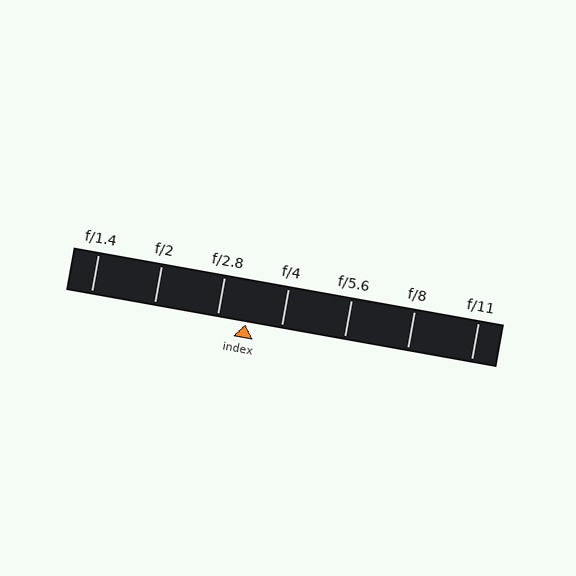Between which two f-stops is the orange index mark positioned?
The index mark is between f/2.8 and f/4.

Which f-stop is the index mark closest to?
The index mark is closest to f/2.8.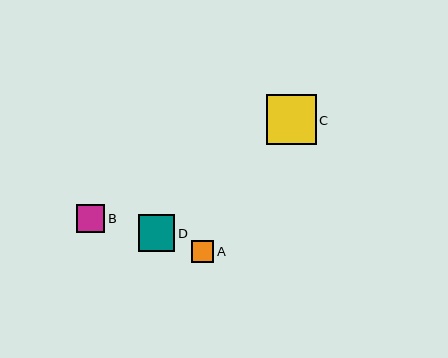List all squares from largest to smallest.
From largest to smallest: C, D, B, A.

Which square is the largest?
Square C is the largest with a size of approximately 50 pixels.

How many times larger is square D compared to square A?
Square D is approximately 1.7 times the size of square A.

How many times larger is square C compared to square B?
Square C is approximately 1.7 times the size of square B.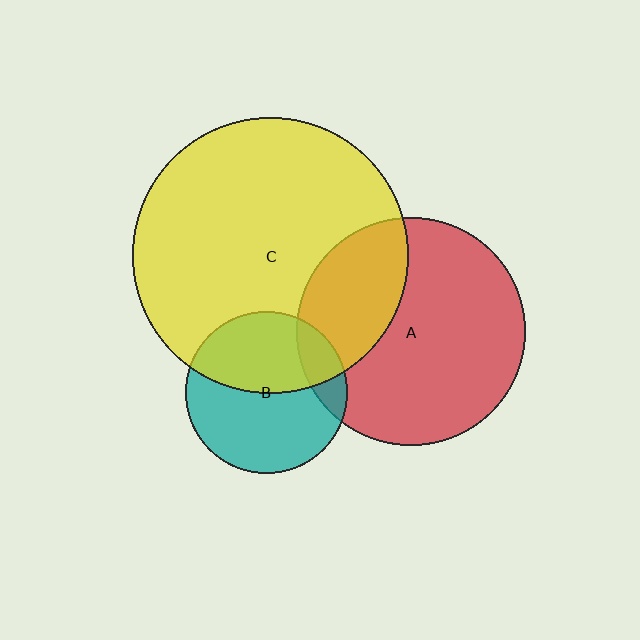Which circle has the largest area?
Circle C (yellow).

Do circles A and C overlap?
Yes.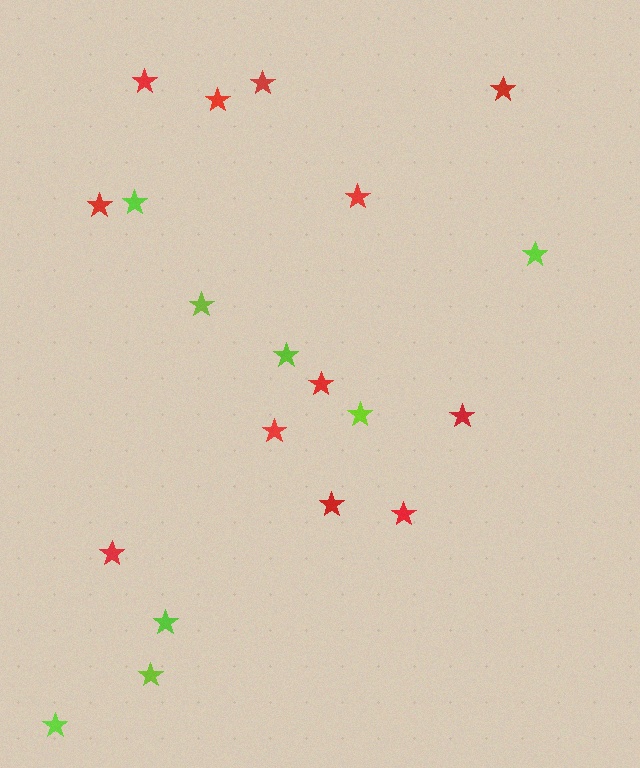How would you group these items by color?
There are 2 groups: one group of red stars (12) and one group of lime stars (8).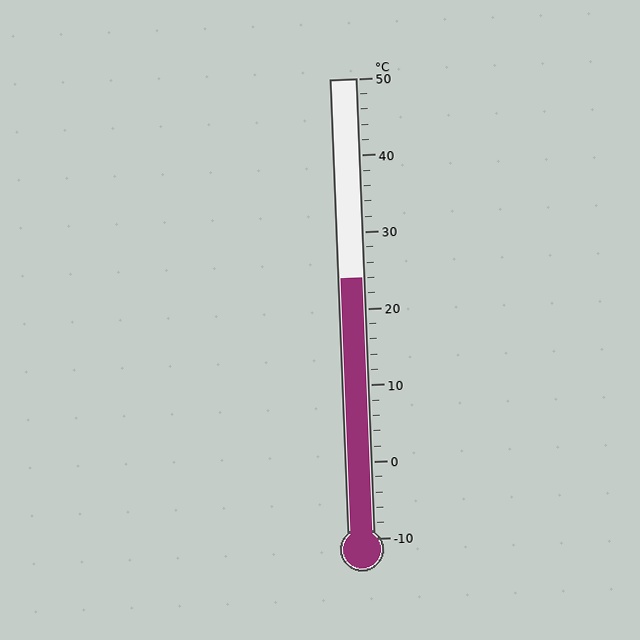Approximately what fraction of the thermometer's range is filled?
The thermometer is filled to approximately 55% of its range.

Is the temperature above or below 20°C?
The temperature is above 20°C.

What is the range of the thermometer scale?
The thermometer scale ranges from -10°C to 50°C.